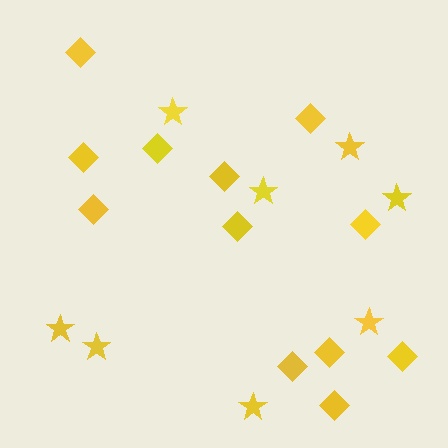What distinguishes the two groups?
There are 2 groups: one group of stars (8) and one group of diamonds (12).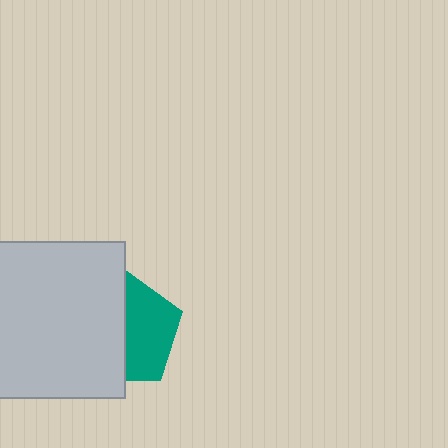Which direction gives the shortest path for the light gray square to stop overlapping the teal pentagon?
Moving left gives the shortest separation.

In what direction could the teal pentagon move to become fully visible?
The teal pentagon could move right. That would shift it out from behind the light gray square entirely.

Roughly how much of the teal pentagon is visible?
About half of it is visible (roughly 49%).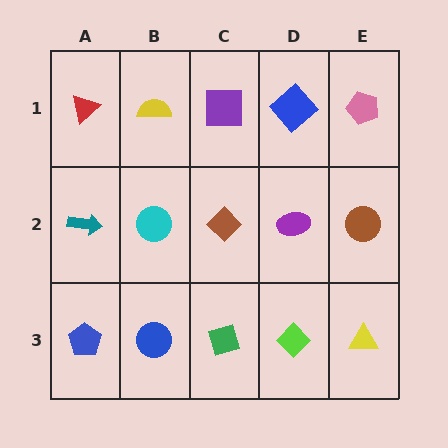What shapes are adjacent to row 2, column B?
A yellow semicircle (row 1, column B), a blue circle (row 3, column B), a teal arrow (row 2, column A), a brown diamond (row 2, column C).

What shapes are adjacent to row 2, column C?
A purple square (row 1, column C), a green diamond (row 3, column C), a cyan circle (row 2, column B), a purple ellipse (row 2, column D).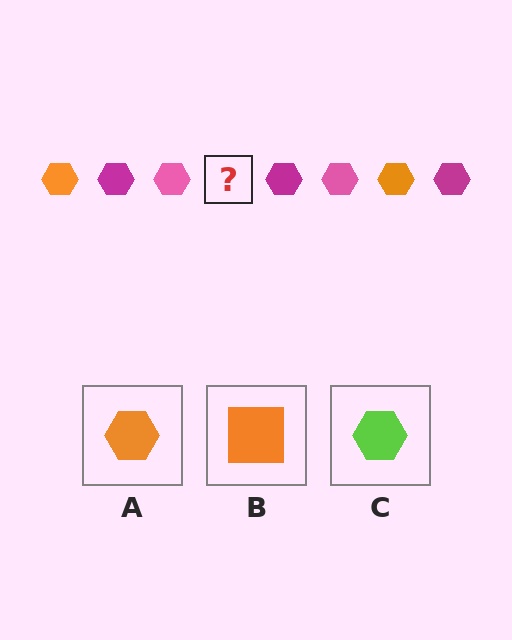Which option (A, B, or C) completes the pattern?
A.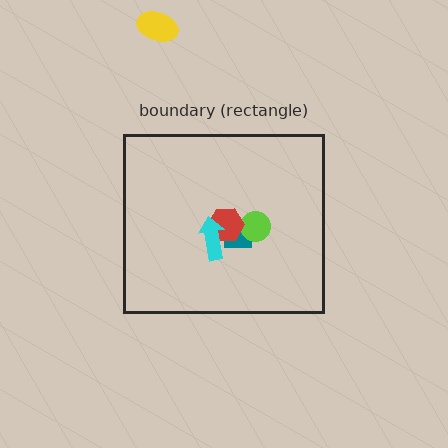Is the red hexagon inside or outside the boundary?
Inside.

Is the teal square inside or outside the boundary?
Inside.